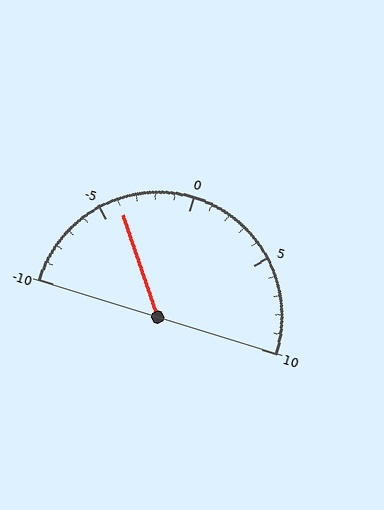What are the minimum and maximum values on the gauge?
The gauge ranges from -10 to 10.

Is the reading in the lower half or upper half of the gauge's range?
The reading is in the lower half of the range (-10 to 10).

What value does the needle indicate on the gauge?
The needle indicates approximately -4.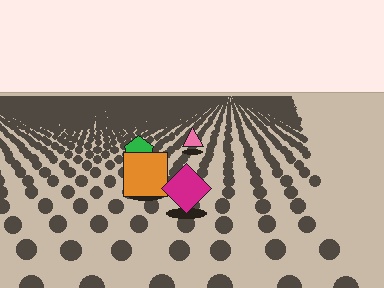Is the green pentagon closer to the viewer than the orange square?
No. The orange square is closer — you can tell from the texture gradient: the ground texture is coarser near it.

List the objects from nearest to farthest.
From nearest to farthest: the magenta diamond, the orange square, the green pentagon, the pink triangle.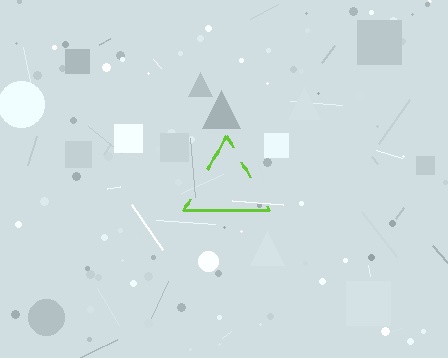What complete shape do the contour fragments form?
The contour fragments form a triangle.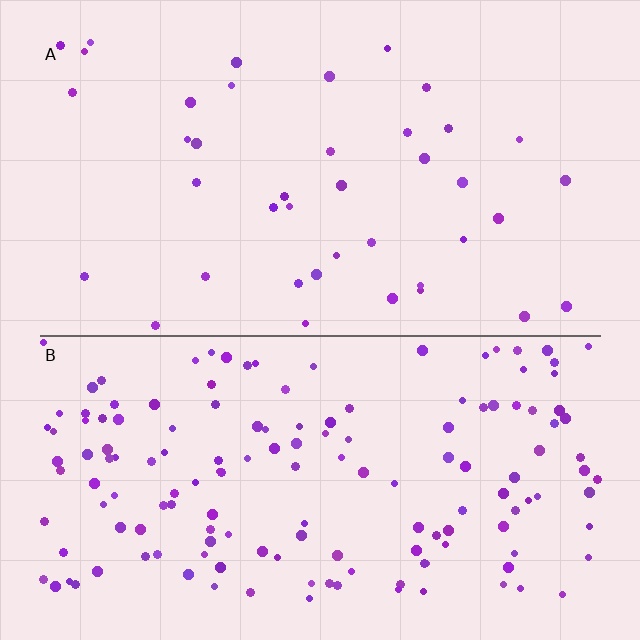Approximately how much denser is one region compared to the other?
Approximately 3.8× — region B over region A.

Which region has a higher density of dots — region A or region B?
B (the bottom).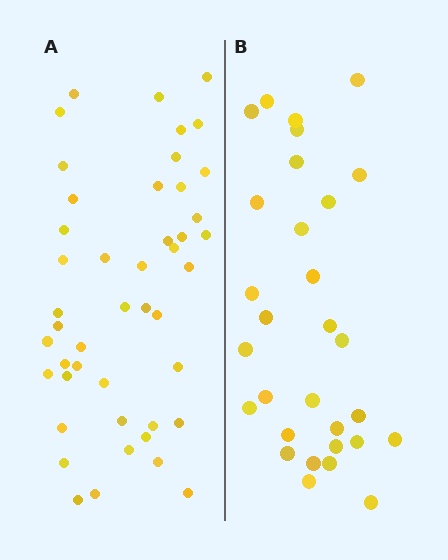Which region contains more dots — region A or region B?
Region A (the left region) has more dots.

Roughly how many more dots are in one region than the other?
Region A has approximately 15 more dots than region B.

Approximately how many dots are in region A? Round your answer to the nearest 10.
About 50 dots. (The exact count is 46, which rounds to 50.)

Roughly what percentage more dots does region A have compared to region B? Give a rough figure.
About 55% more.